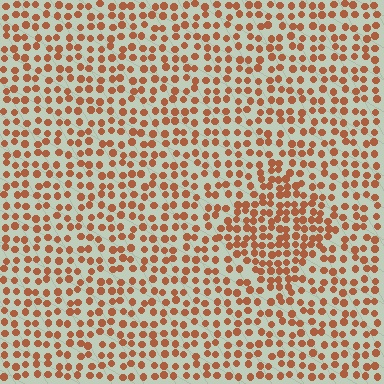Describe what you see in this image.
The image contains small brown elements arranged at two different densities. A diamond-shaped region is visible where the elements are more densely packed than the surrounding area.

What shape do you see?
I see a diamond.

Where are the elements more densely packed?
The elements are more densely packed inside the diamond boundary.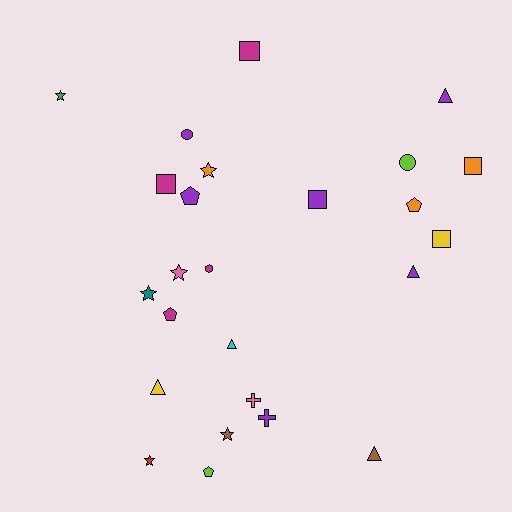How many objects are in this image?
There are 25 objects.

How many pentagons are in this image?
There are 4 pentagons.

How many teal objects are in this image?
There is 1 teal object.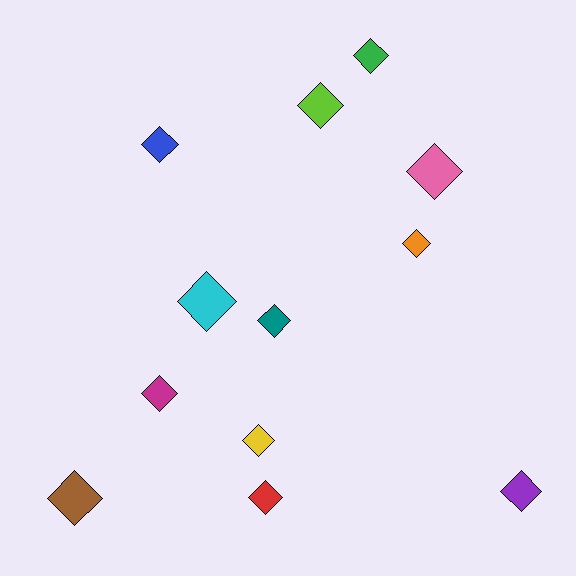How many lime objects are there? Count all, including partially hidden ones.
There is 1 lime object.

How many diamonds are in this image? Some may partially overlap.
There are 12 diamonds.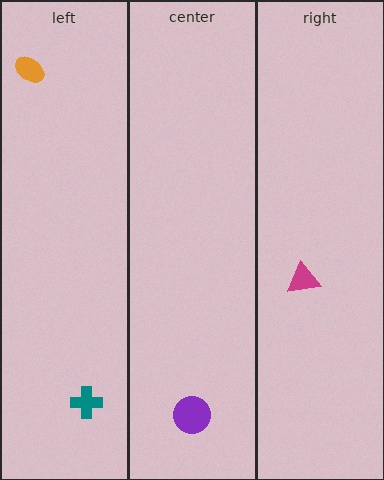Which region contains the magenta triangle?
The right region.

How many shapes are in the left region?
2.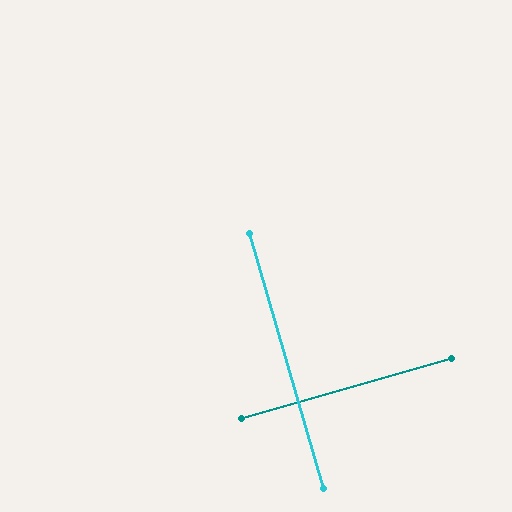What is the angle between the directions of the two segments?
Approximately 90 degrees.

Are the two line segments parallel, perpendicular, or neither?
Perpendicular — they meet at approximately 90°.